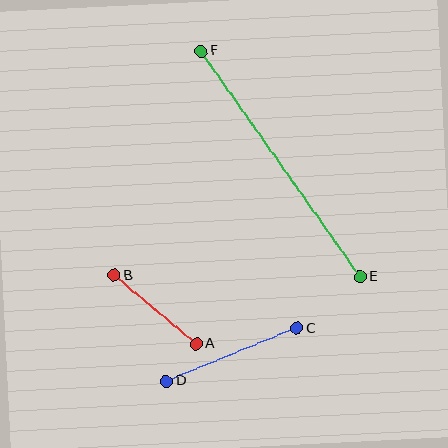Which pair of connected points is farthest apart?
Points E and F are farthest apart.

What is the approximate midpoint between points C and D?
The midpoint is at approximately (232, 355) pixels.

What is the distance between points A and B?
The distance is approximately 107 pixels.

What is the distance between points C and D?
The distance is approximately 141 pixels.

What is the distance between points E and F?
The distance is approximately 276 pixels.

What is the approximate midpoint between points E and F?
The midpoint is at approximately (281, 164) pixels.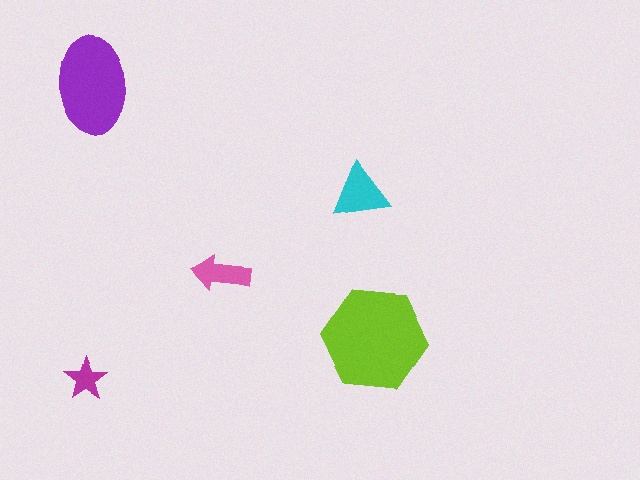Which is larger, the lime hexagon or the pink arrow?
The lime hexagon.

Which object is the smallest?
The magenta star.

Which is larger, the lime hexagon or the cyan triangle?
The lime hexagon.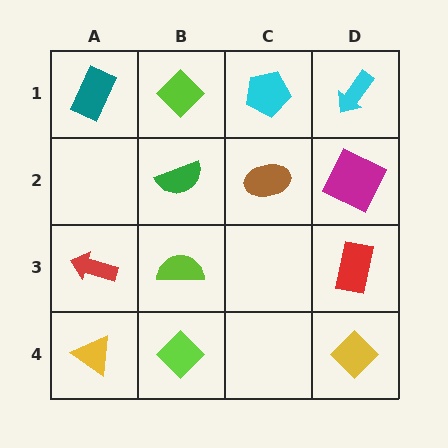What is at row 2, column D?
A magenta square.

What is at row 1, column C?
A cyan pentagon.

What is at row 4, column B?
A lime diamond.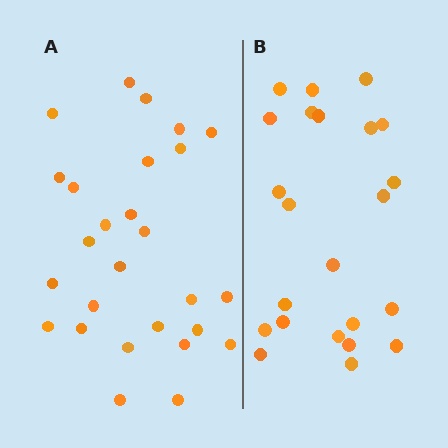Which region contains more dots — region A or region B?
Region A (the left region) has more dots.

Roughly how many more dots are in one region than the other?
Region A has about 4 more dots than region B.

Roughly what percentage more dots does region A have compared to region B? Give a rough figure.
About 15% more.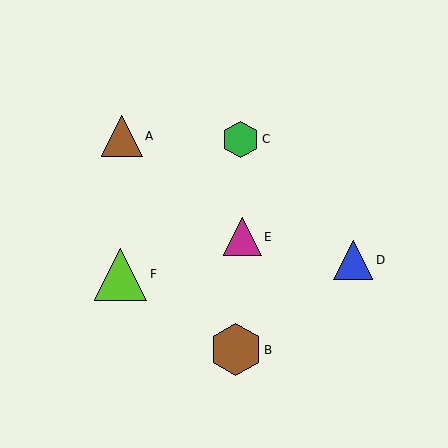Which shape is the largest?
The lime triangle (labeled F) is the largest.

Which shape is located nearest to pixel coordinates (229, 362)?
The brown hexagon (labeled B) at (236, 350) is nearest to that location.